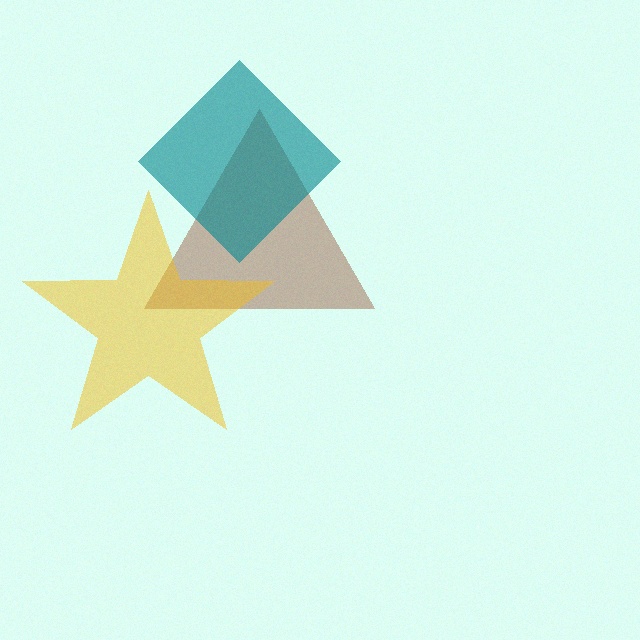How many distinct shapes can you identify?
There are 3 distinct shapes: a brown triangle, a yellow star, a teal diamond.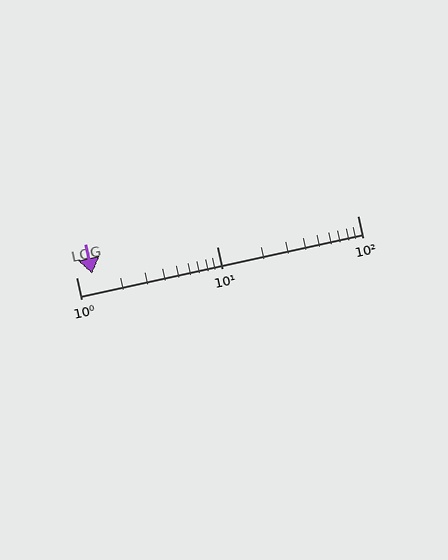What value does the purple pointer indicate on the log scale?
The pointer indicates approximately 1.3.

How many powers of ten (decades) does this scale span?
The scale spans 2 decades, from 1 to 100.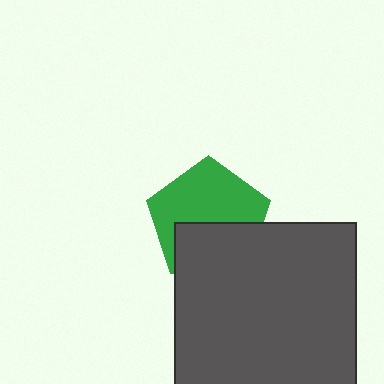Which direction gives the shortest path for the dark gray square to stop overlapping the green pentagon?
Moving down gives the shortest separation.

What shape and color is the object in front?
The object in front is a dark gray square.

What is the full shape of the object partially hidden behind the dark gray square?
The partially hidden object is a green pentagon.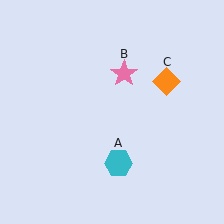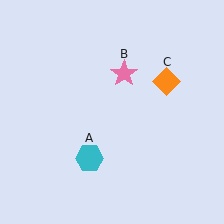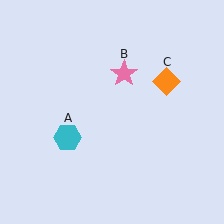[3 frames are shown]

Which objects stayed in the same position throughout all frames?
Pink star (object B) and orange diamond (object C) remained stationary.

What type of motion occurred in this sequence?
The cyan hexagon (object A) rotated clockwise around the center of the scene.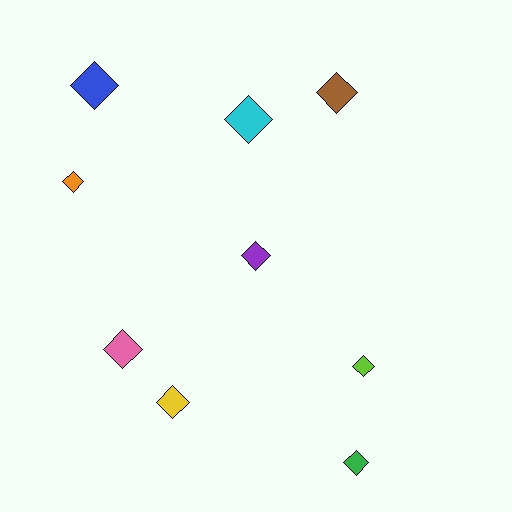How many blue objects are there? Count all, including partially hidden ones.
There is 1 blue object.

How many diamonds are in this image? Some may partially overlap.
There are 9 diamonds.